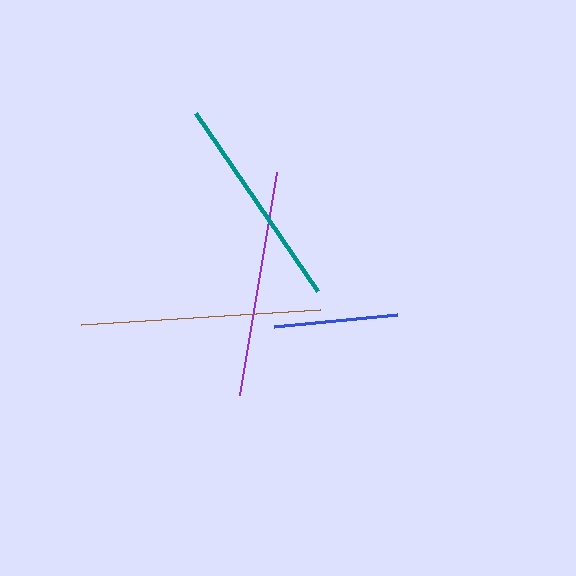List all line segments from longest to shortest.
From longest to shortest: brown, purple, teal, blue.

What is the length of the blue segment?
The blue segment is approximately 124 pixels long.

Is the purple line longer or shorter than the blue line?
The purple line is longer than the blue line.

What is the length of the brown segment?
The brown segment is approximately 240 pixels long.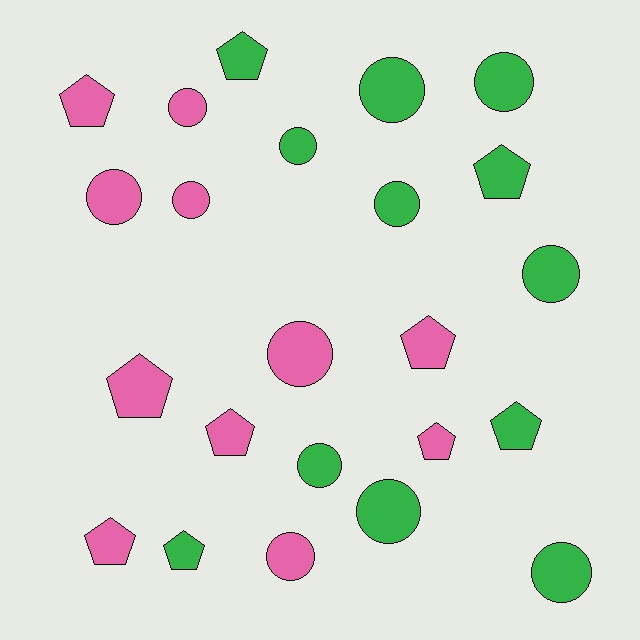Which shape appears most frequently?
Circle, with 13 objects.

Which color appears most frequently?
Green, with 12 objects.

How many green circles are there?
There are 8 green circles.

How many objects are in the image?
There are 23 objects.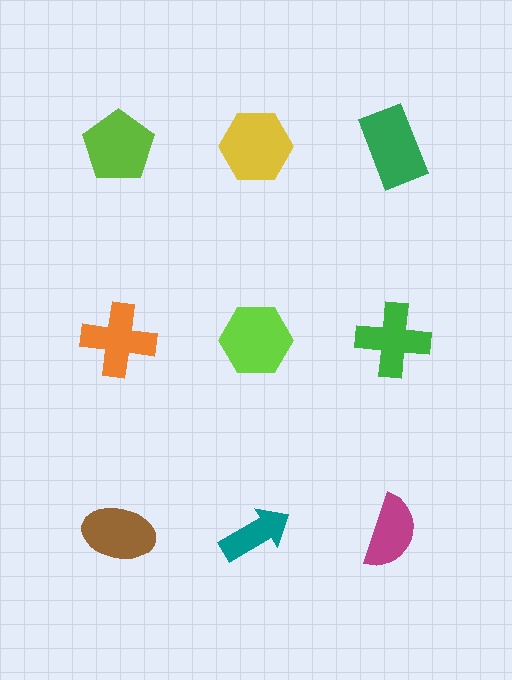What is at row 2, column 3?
A green cross.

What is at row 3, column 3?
A magenta semicircle.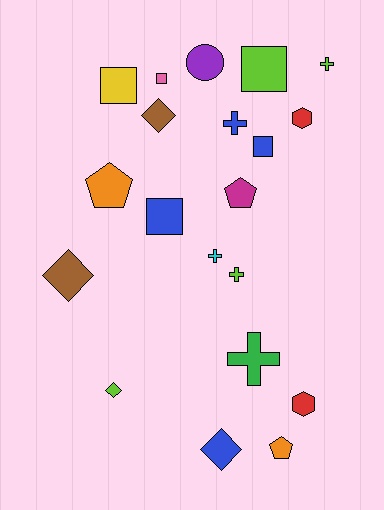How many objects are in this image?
There are 20 objects.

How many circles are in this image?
There is 1 circle.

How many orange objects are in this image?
There are 2 orange objects.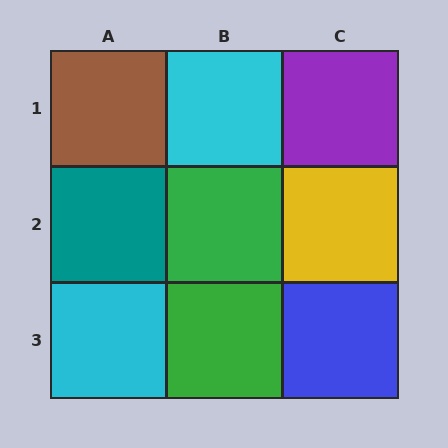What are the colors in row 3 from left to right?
Cyan, green, blue.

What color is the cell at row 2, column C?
Yellow.